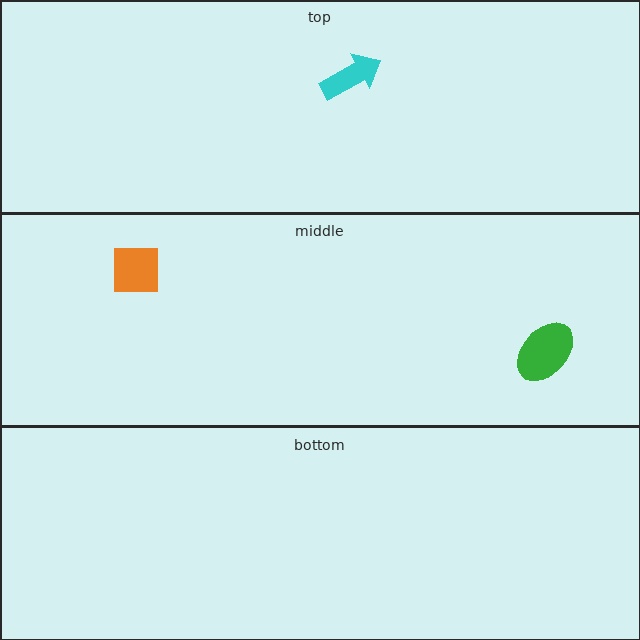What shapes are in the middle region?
The orange square, the green ellipse.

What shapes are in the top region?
The cyan arrow.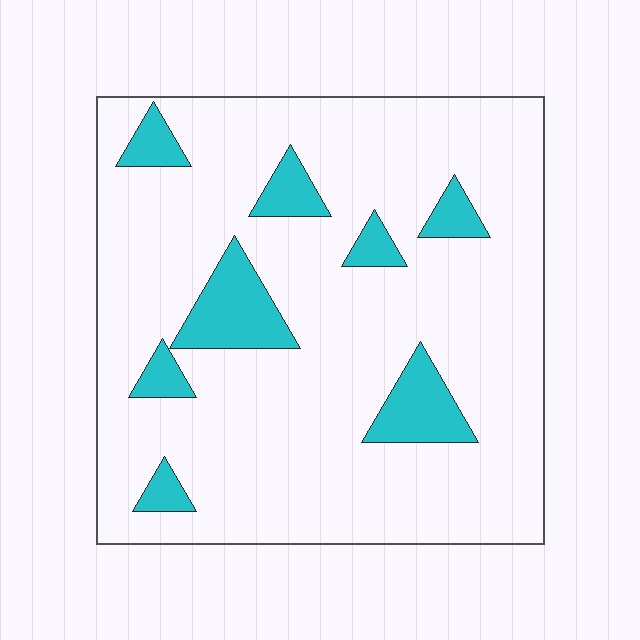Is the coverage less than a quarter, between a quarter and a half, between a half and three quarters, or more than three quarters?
Less than a quarter.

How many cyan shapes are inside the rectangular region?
8.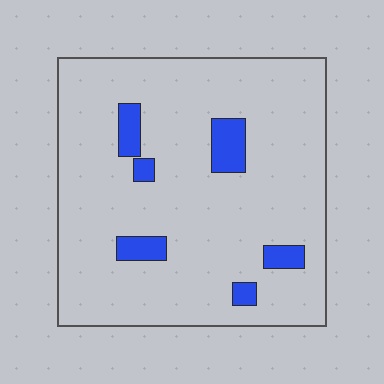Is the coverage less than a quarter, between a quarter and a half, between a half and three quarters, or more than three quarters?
Less than a quarter.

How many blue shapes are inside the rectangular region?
6.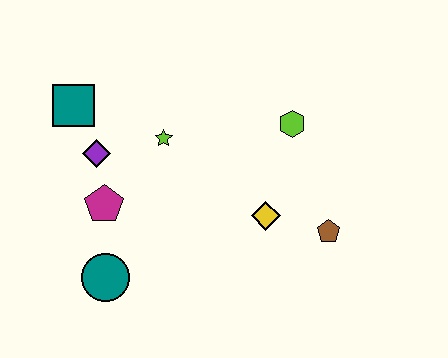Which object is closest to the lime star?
The purple diamond is closest to the lime star.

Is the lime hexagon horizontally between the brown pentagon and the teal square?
Yes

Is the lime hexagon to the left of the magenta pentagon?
No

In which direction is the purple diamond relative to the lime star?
The purple diamond is to the left of the lime star.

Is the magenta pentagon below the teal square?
Yes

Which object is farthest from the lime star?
The brown pentagon is farthest from the lime star.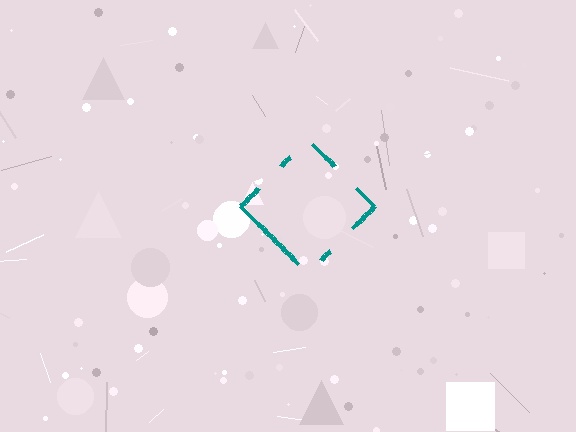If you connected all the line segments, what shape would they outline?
They would outline a diamond.